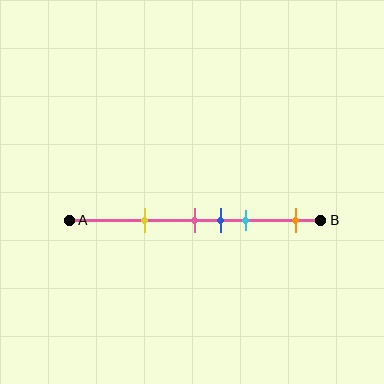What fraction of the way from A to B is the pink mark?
The pink mark is approximately 50% (0.5) of the way from A to B.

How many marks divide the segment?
There are 5 marks dividing the segment.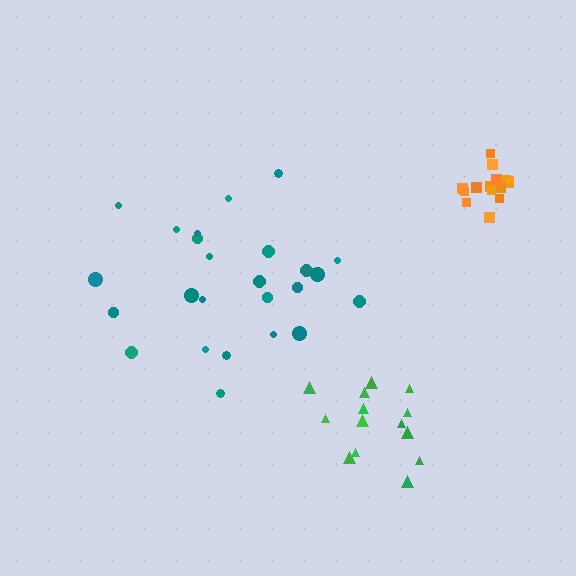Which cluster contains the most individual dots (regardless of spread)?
Teal (25).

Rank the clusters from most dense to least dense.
orange, green, teal.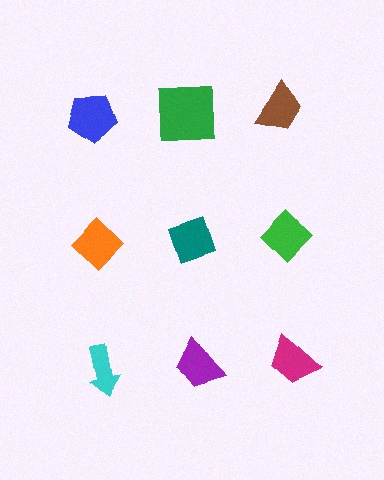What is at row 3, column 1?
A cyan arrow.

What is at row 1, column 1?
A blue pentagon.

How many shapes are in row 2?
3 shapes.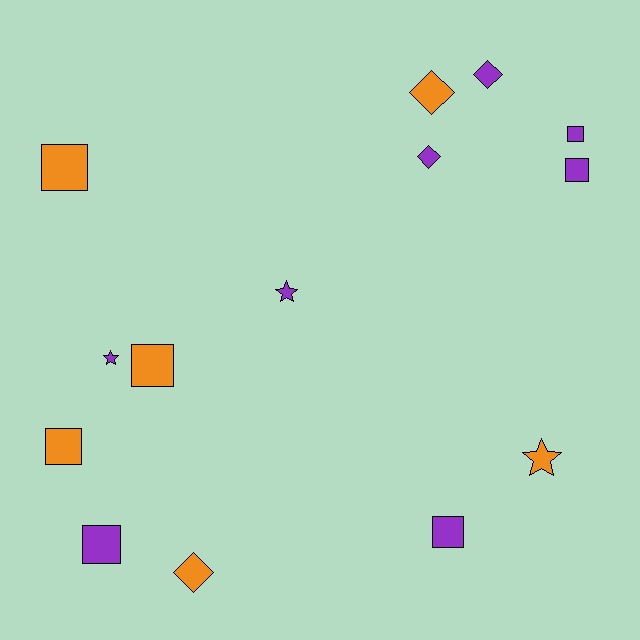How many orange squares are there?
There are 3 orange squares.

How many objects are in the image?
There are 14 objects.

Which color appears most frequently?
Purple, with 8 objects.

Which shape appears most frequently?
Square, with 7 objects.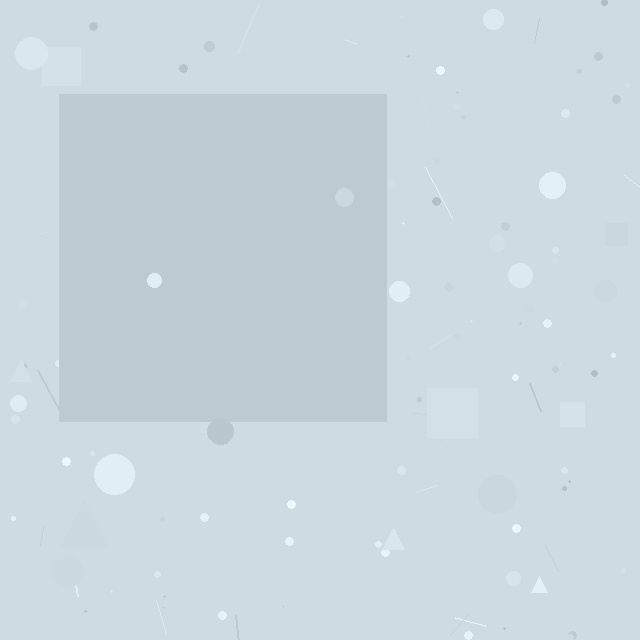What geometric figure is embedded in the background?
A square is embedded in the background.